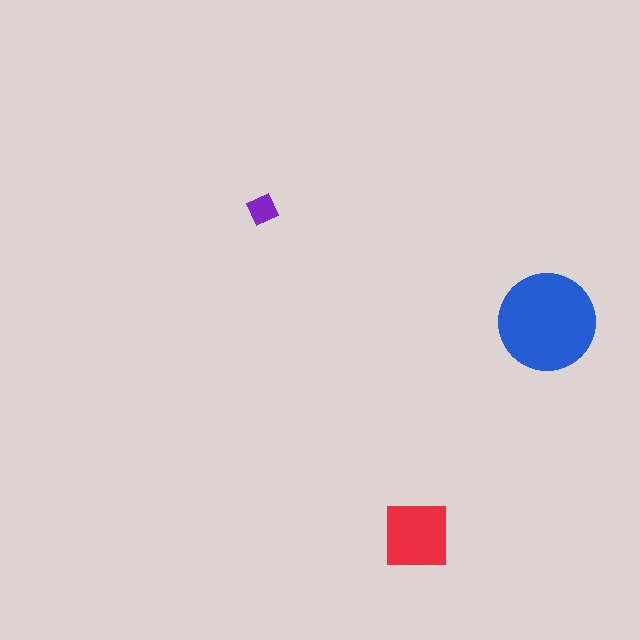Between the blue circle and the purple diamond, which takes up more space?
The blue circle.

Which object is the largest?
The blue circle.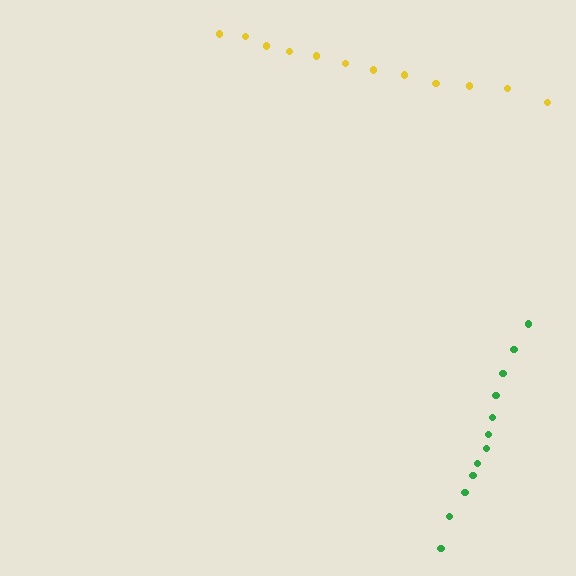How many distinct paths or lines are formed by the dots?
There are 2 distinct paths.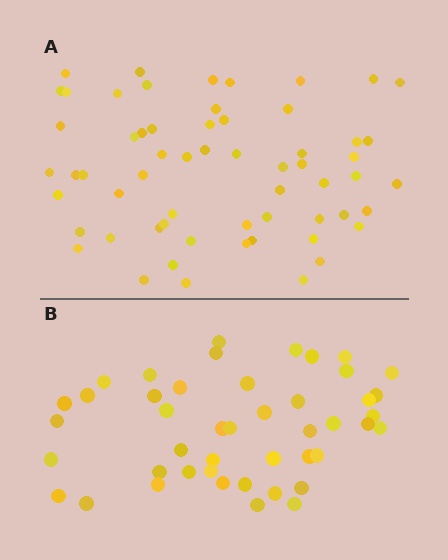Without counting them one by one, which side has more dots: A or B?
Region A (the top region) has more dots.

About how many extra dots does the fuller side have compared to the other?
Region A has approximately 15 more dots than region B.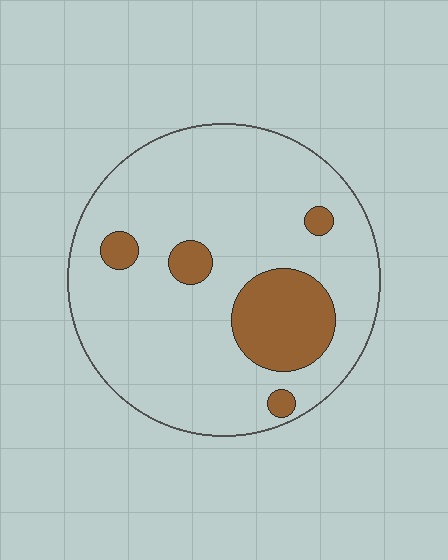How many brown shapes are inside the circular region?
5.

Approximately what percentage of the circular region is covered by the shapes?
Approximately 15%.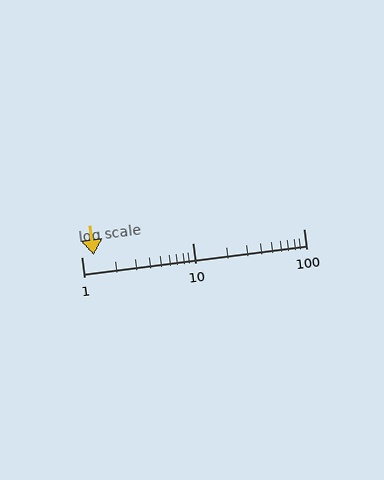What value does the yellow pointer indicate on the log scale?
The pointer indicates approximately 1.3.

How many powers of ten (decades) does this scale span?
The scale spans 2 decades, from 1 to 100.